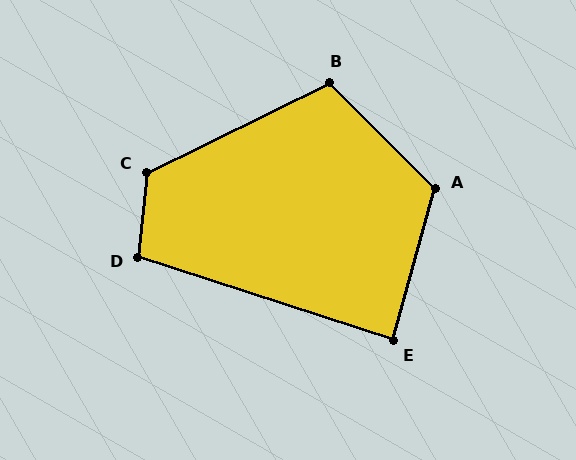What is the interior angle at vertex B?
Approximately 109 degrees (obtuse).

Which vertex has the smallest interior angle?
E, at approximately 87 degrees.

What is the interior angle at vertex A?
Approximately 120 degrees (obtuse).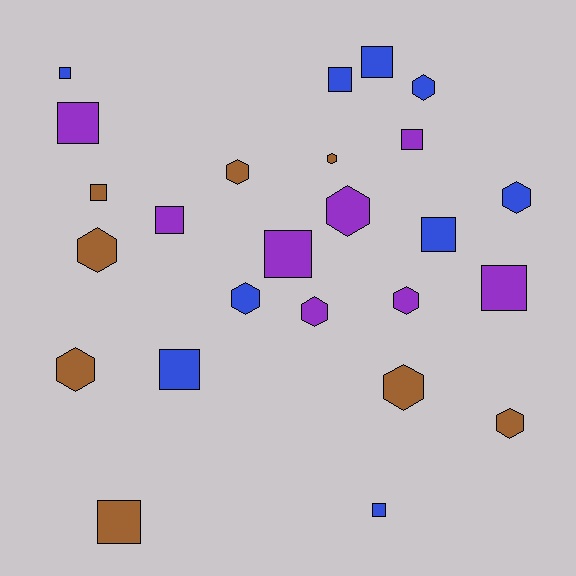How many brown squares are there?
There are 2 brown squares.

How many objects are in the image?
There are 25 objects.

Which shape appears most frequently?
Square, with 13 objects.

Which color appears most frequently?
Blue, with 9 objects.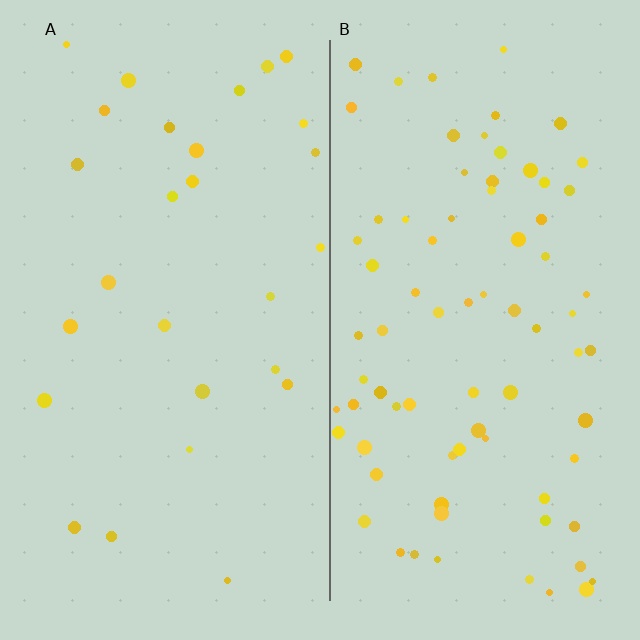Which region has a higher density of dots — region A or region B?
B (the right).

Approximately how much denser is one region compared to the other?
Approximately 2.8× — region B over region A.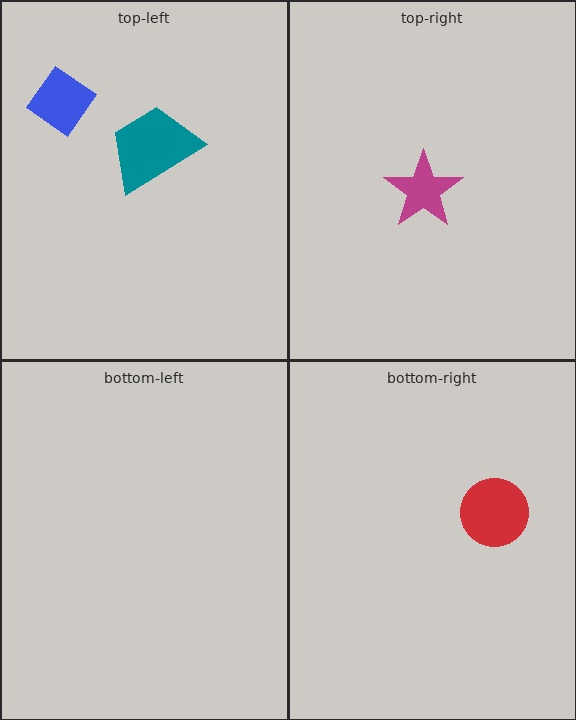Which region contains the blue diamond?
The top-left region.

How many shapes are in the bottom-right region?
1.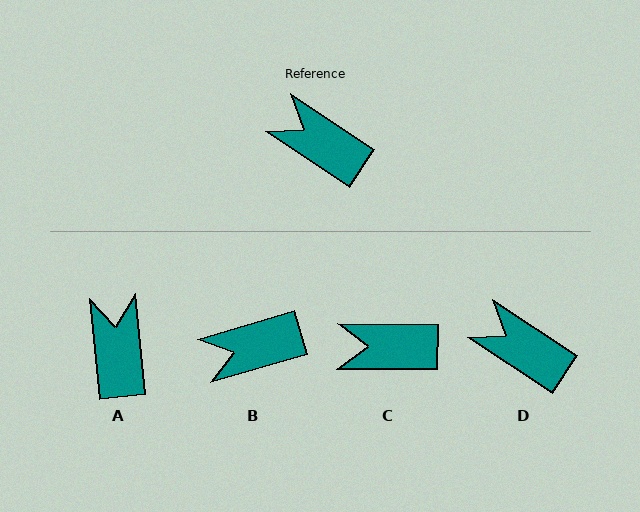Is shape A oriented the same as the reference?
No, it is off by about 51 degrees.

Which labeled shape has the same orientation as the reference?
D.